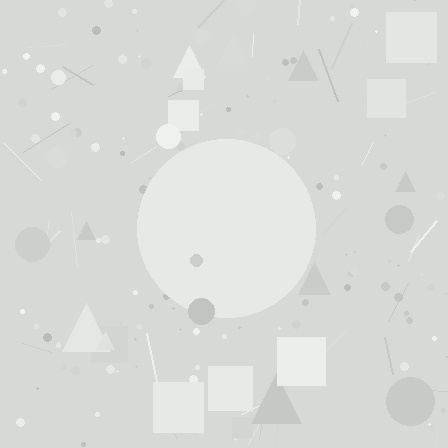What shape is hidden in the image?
A circle is hidden in the image.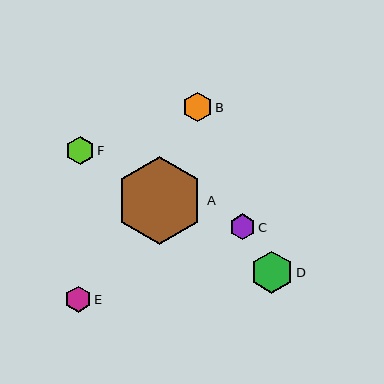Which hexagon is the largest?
Hexagon A is the largest with a size of approximately 88 pixels.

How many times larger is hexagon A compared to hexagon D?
Hexagon A is approximately 2.1 times the size of hexagon D.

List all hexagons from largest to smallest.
From largest to smallest: A, D, B, F, E, C.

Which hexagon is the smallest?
Hexagon C is the smallest with a size of approximately 26 pixels.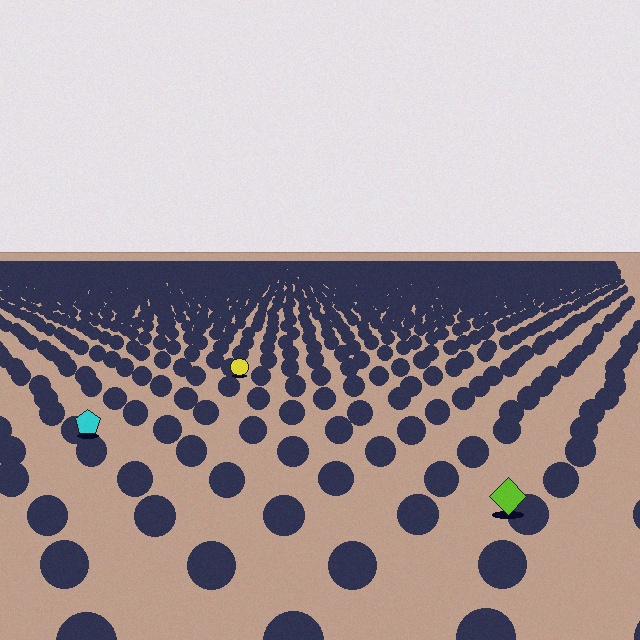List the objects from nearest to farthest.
From nearest to farthest: the lime diamond, the cyan pentagon, the yellow circle.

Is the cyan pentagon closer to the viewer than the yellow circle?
Yes. The cyan pentagon is closer — you can tell from the texture gradient: the ground texture is coarser near it.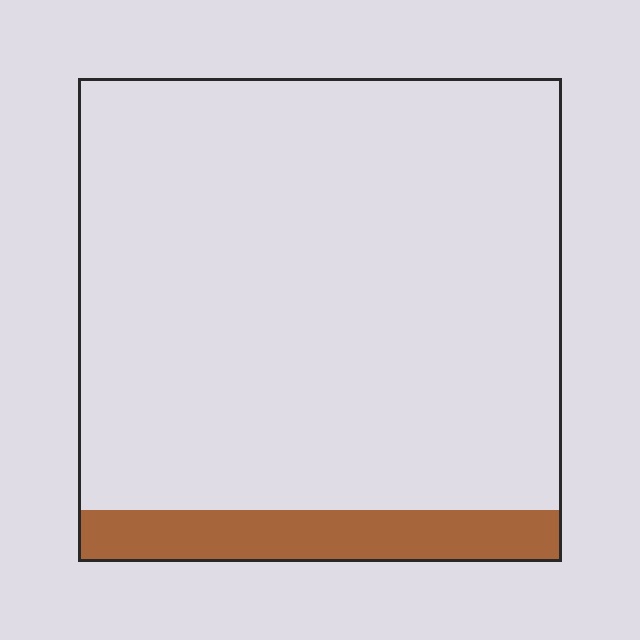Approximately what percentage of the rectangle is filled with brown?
Approximately 10%.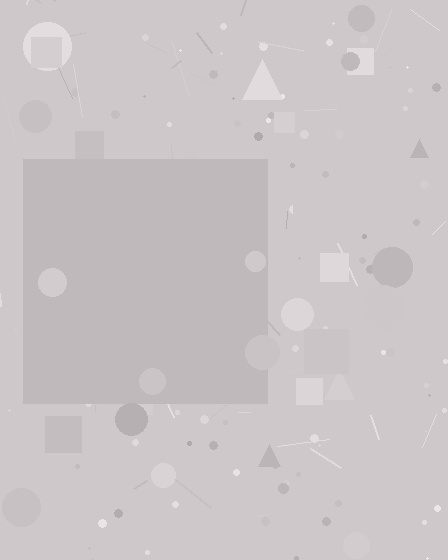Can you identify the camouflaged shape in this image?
The camouflaged shape is a square.